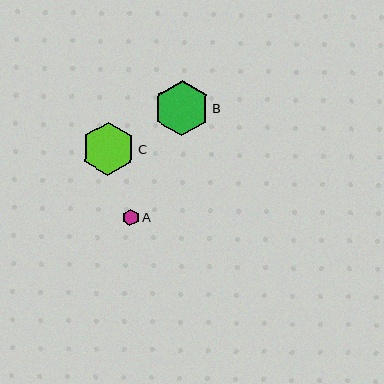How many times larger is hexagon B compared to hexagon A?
Hexagon B is approximately 3.4 times the size of hexagon A.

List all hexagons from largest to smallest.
From largest to smallest: B, C, A.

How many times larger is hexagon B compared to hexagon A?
Hexagon B is approximately 3.4 times the size of hexagon A.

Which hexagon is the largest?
Hexagon B is the largest with a size of approximately 55 pixels.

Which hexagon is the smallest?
Hexagon A is the smallest with a size of approximately 16 pixels.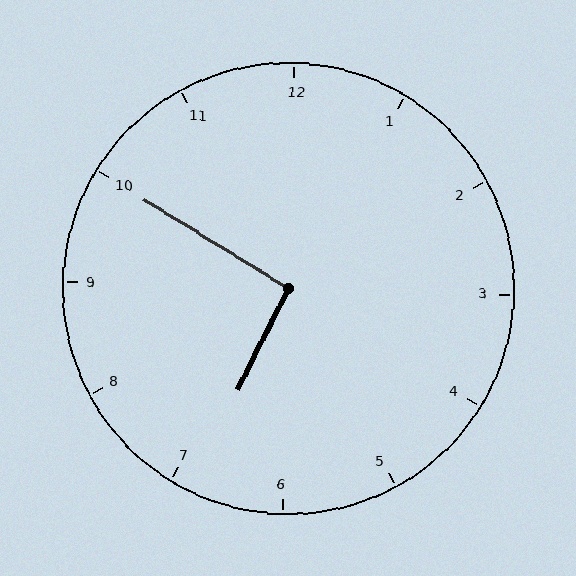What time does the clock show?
6:50.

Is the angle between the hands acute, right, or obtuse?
It is right.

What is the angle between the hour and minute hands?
Approximately 95 degrees.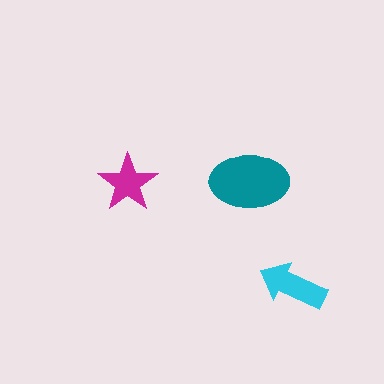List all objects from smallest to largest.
The magenta star, the cyan arrow, the teal ellipse.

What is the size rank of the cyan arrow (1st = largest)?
2nd.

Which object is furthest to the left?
The magenta star is leftmost.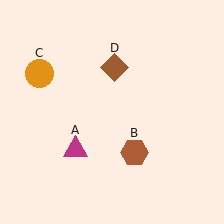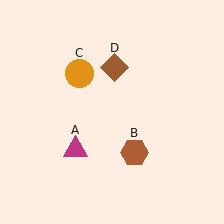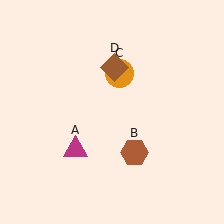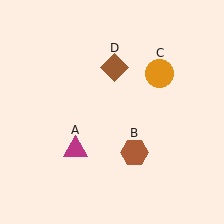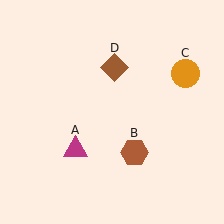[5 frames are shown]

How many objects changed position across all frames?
1 object changed position: orange circle (object C).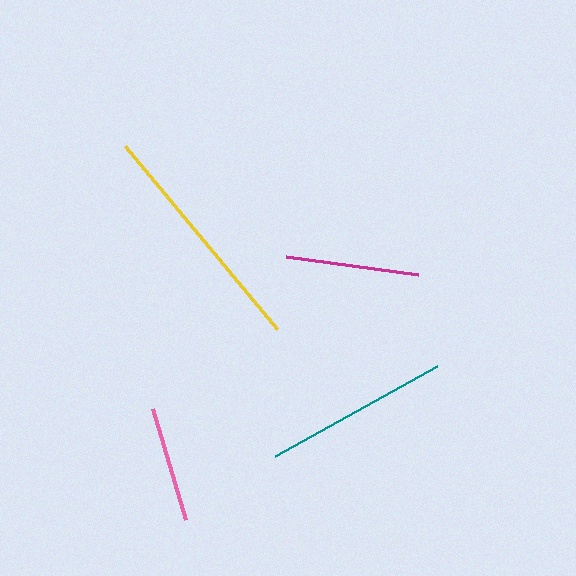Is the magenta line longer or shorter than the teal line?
The teal line is longer than the magenta line.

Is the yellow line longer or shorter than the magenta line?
The yellow line is longer than the magenta line.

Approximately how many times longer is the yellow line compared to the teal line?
The yellow line is approximately 1.3 times the length of the teal line.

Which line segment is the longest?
The yellow line is the longest at approximately 238 pixels.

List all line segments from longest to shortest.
From longest to shortest: yellow, teal, magenta, pink.